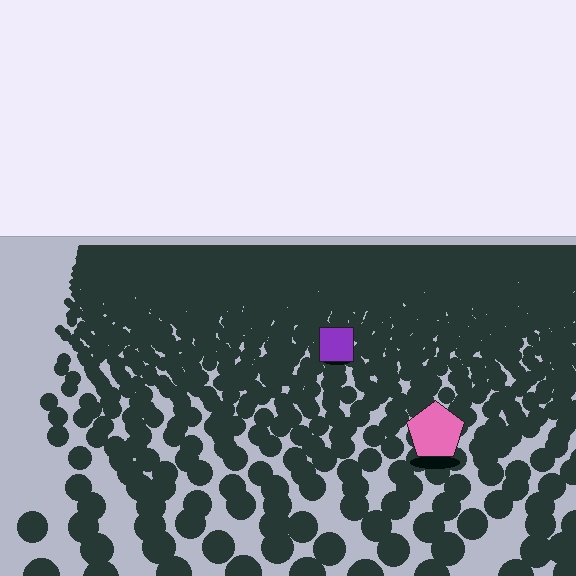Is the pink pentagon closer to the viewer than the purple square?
Yes. The pink pentagon is closer — you can tell from the texture gradient: the ground texture is coarser near it.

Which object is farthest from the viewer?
The purple square is farthest from the viewer. It appears smaller and the ground texture around it is denser.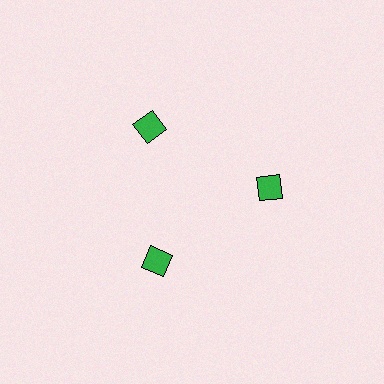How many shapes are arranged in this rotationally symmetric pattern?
There are 3 shapes, arranged in 3 groups of 1.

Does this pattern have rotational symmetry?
Yes, this pattern has 3-fold rotational symmetry. It looks the same after rotating 120 degrees around the center.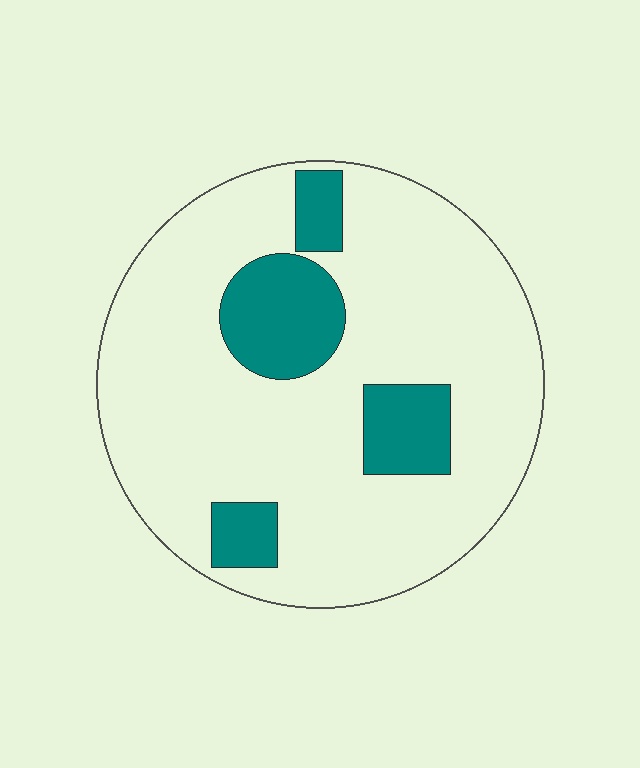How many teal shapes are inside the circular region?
4.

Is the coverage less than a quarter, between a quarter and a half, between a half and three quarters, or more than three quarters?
Less than a quarter.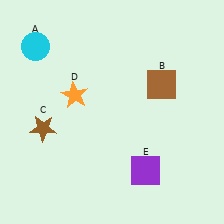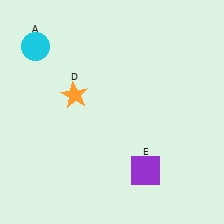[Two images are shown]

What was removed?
The brown star (C), the brown square (B) were removed in Image 2.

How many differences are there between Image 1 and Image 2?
There are 2 differences between the two images.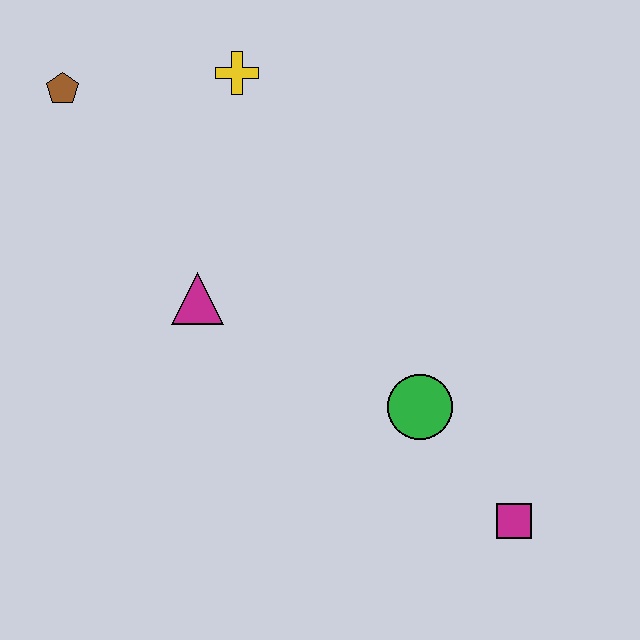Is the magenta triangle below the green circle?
No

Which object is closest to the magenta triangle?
The yellow cross is closest to the magenta triangle.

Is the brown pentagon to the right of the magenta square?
No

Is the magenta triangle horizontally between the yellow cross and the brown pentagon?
Yes